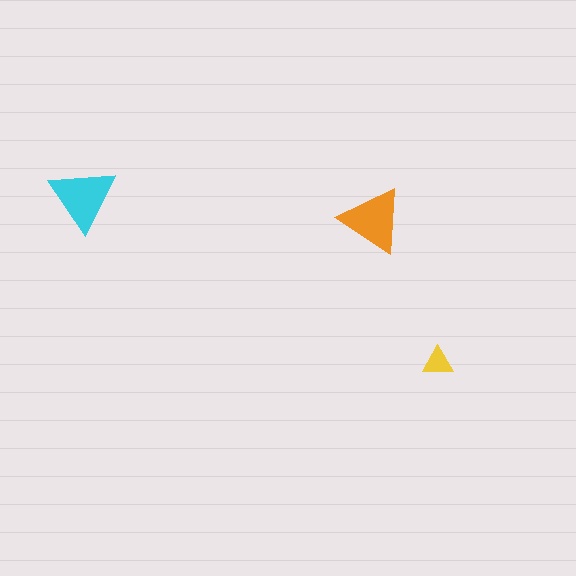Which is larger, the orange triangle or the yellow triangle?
The orange one.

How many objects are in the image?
There are 3 objects in the image.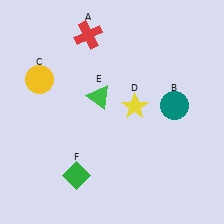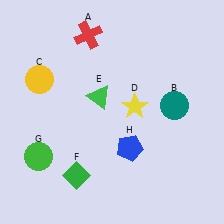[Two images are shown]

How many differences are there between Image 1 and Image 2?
There are 2 differences between the two images.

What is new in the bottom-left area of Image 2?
A green circle (G) was added in the bottom-left area of Image 2.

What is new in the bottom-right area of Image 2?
A blue pentagon (H) was added in the bottom-right area of Image 2.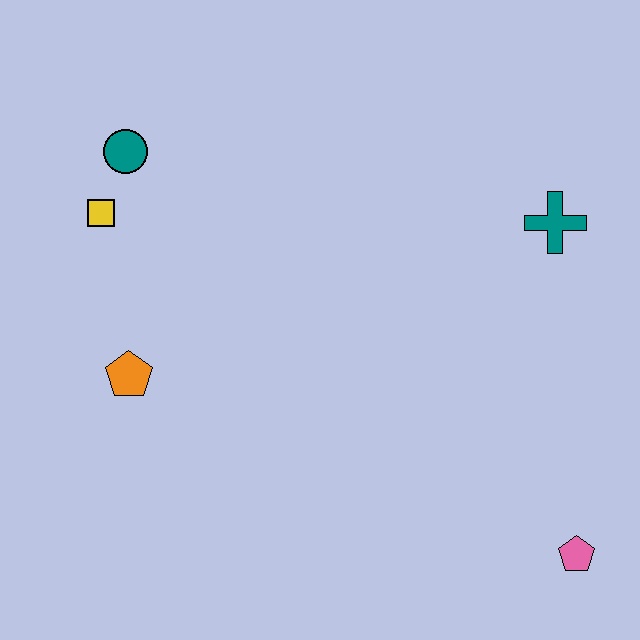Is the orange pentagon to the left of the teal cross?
Yes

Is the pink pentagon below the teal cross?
Yes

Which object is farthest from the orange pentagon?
The pink pentagon is farthest from the orange pentagon.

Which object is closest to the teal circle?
The yellow square is closest to the teal circle.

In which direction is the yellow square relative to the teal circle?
The yellow square is below the teal circle.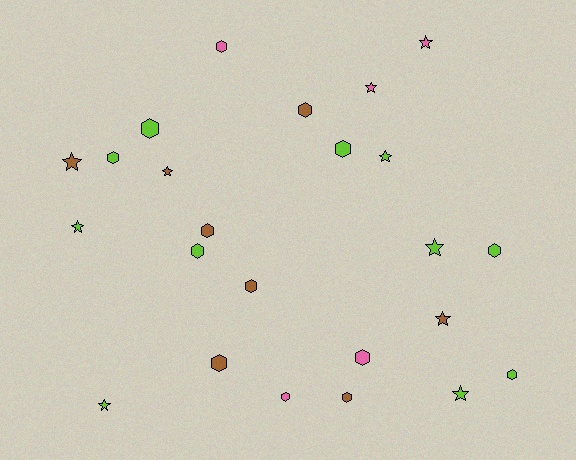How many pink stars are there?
There are 2 pink stars.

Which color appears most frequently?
Lime, with 11 objects.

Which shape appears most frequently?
Hexagon, with 14 objects.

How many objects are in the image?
There are 24 objects.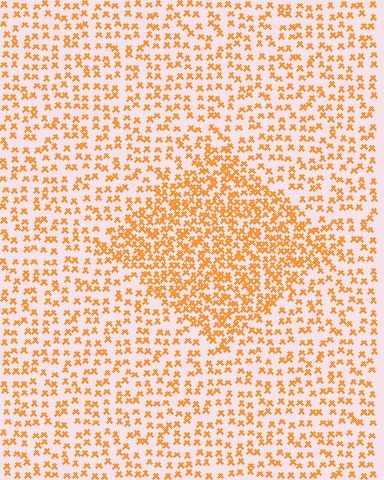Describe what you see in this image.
The image contains small orange elements arranged at two different densities. A diamond-shaped region is visible where the elements are more densely packed than the surrounding area.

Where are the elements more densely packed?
The elements are more densely packed inside the diamond boundary.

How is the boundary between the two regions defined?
The boundary is defined by a change in element density (approximately 2.0x ratio). All elements are the same color, size, and shape.